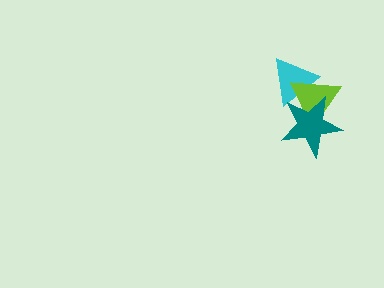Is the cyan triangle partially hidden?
Yes, it is partially covered by another shape.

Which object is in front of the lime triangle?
The teal star is in front of the lime triangle.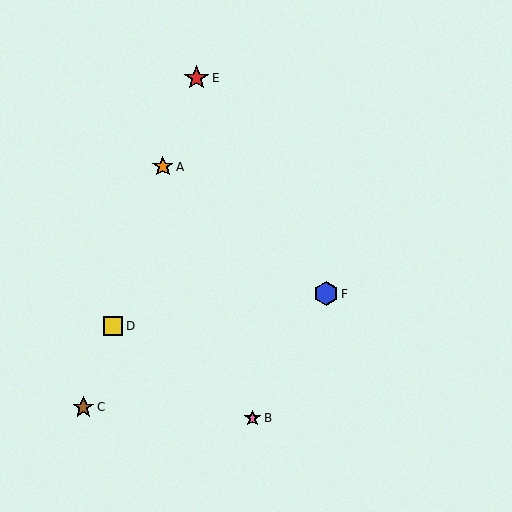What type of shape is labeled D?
Shape D is a yellow square.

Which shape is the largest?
The red star (labeled E) is the largest.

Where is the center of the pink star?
The center of the pink star is at (253, 418).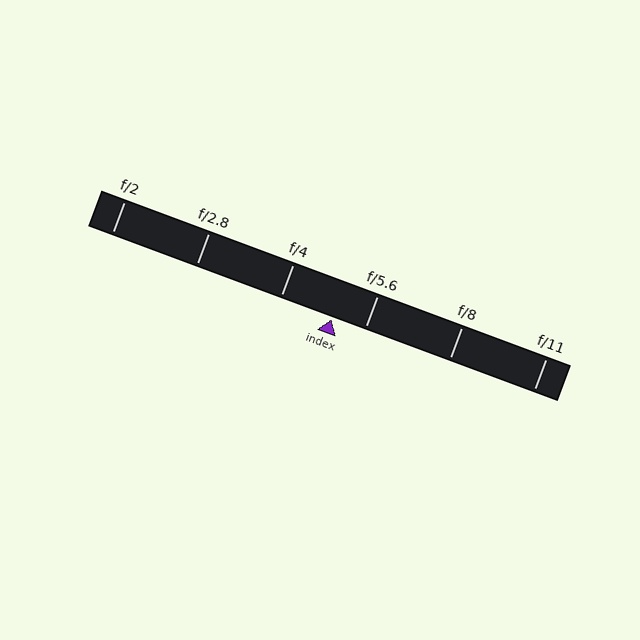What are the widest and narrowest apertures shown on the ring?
The widest aperture shown is f/2 and the narrowest is f/11.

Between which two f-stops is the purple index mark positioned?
The index mark is between f/4 and f/5.6.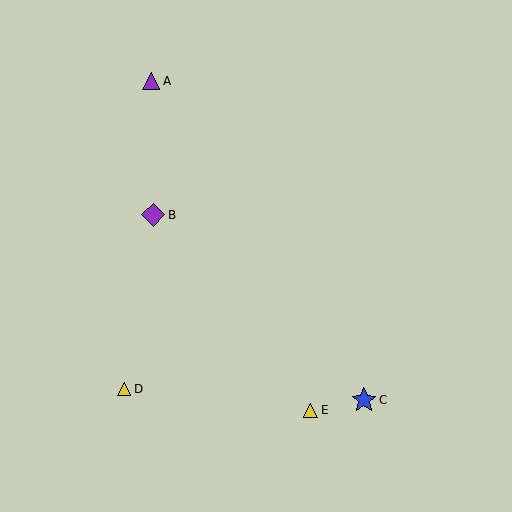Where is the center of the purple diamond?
The center of the purple diamond is at (153, 215).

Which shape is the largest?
The blue star (labeled C) is the largest.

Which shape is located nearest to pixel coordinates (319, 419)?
The yellow triangle (labeled E) at (310, 410) is nearest to that location.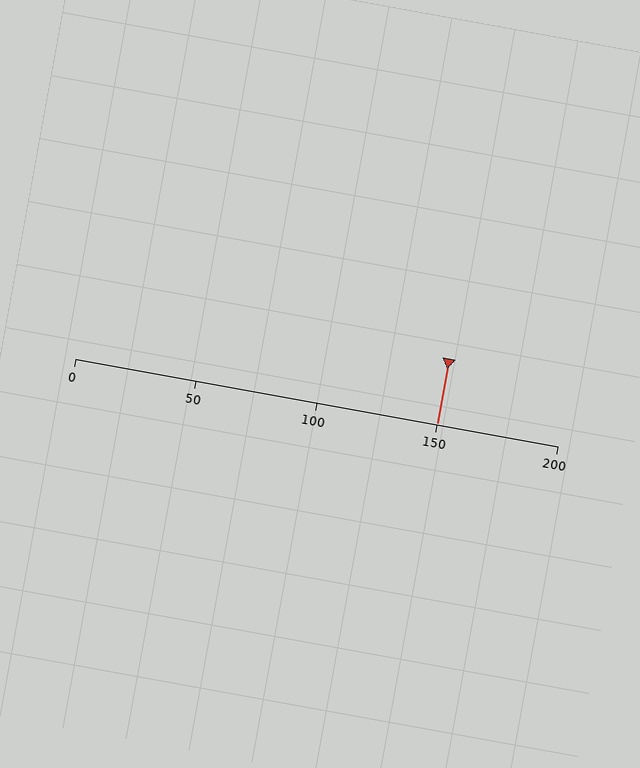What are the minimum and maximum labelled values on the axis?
The axis runs from 0 to 200.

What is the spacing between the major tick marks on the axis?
The major ticks are spaced 50 apart.